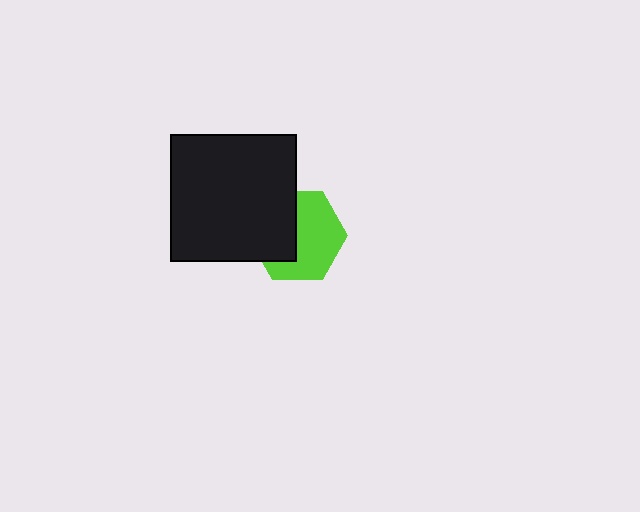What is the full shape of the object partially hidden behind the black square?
The partially hidden object is a lime hexagon.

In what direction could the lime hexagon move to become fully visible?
The lime hexagon could move right. That would shift it out from behind the black square entirely.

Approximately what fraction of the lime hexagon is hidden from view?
Roughly 42% of the lime hexagon is hidden behind the black square.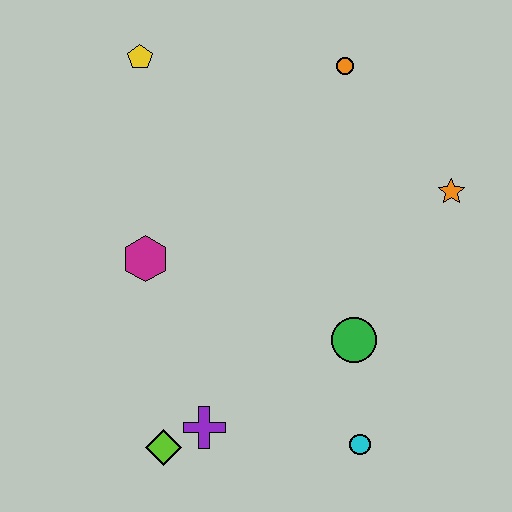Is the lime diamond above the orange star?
No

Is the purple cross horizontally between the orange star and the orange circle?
No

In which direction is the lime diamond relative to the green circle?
The lime diamond is to the left of the green circle.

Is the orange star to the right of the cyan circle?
Yes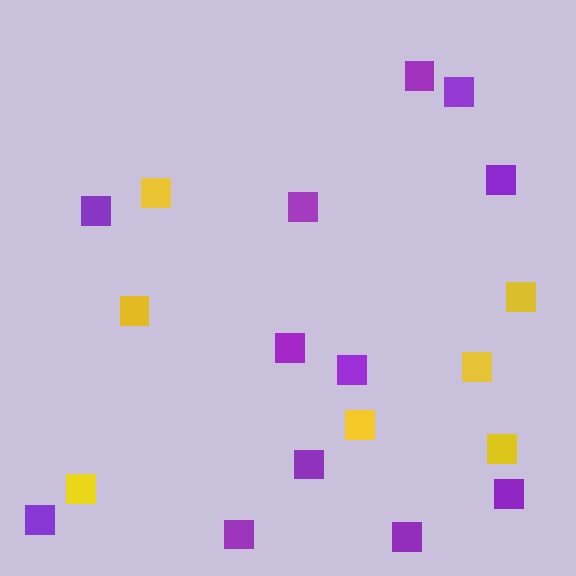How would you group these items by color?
There are 2 groups: one group of yellow squares (7) and one group of purple squares (12).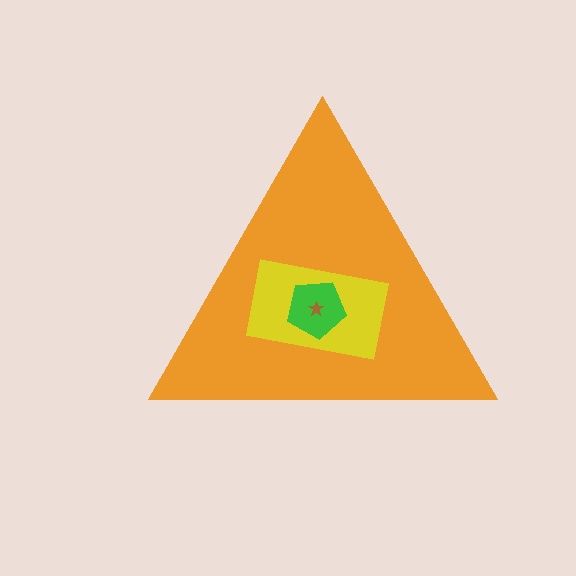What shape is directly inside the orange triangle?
The yellow rectangle.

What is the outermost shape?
The orange triangle.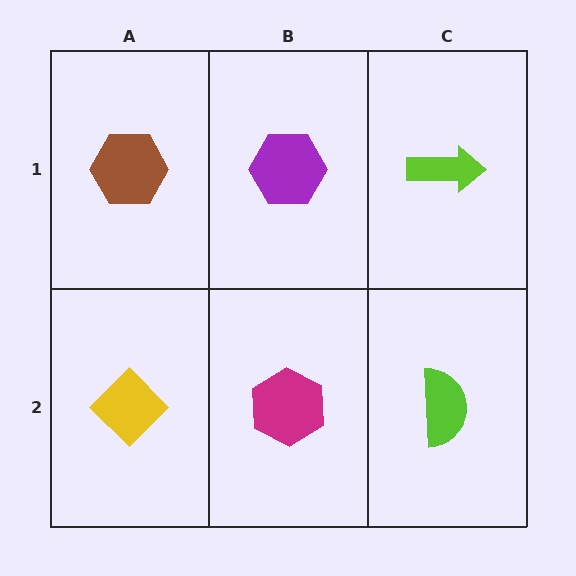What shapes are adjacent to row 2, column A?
A brown hexagon (row 1, column A), a magenta hexagon (row 2, column B).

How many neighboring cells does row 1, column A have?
2.